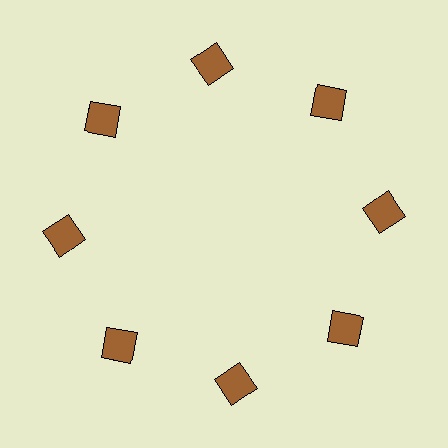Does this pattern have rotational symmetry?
Yes, this pattern has 8-fold rotational symmetry. It looks the same after rotating 45 degrees around the center.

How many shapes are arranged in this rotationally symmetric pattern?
There are 8 shapes, arranged in 8 groups of 1.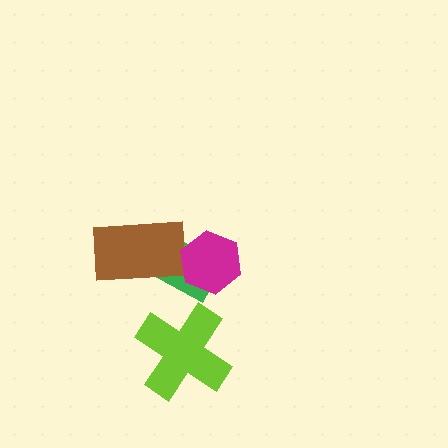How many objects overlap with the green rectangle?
2 objects overlap with the green rectangle.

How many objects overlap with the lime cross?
0 objects overlap with the lime cross.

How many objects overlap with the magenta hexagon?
1 object overlaps with the magenta hexagon.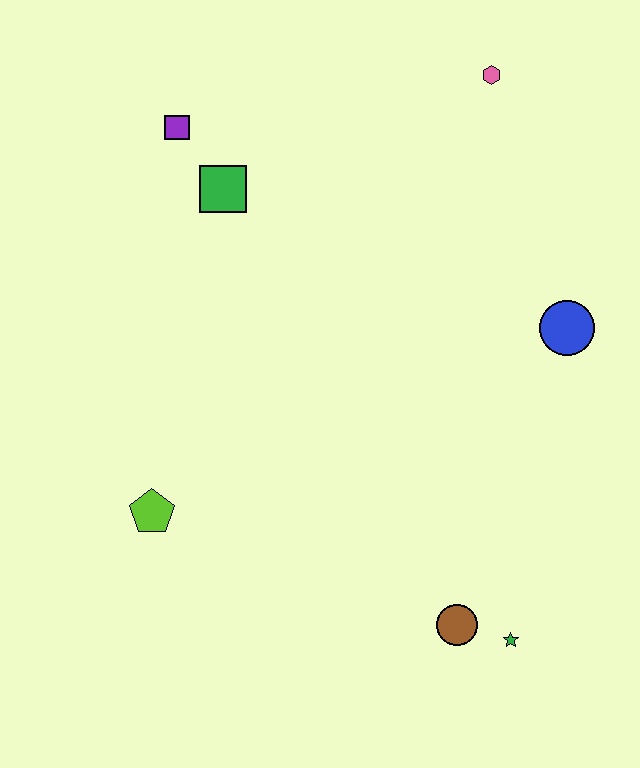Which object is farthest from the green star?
The purple square is farthest from the green star.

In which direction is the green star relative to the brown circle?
The green star is to the right of the brown circle.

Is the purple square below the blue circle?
No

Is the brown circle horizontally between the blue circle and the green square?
Yes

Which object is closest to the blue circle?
The pink hexagon is closest to the blue circle.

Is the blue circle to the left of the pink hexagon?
No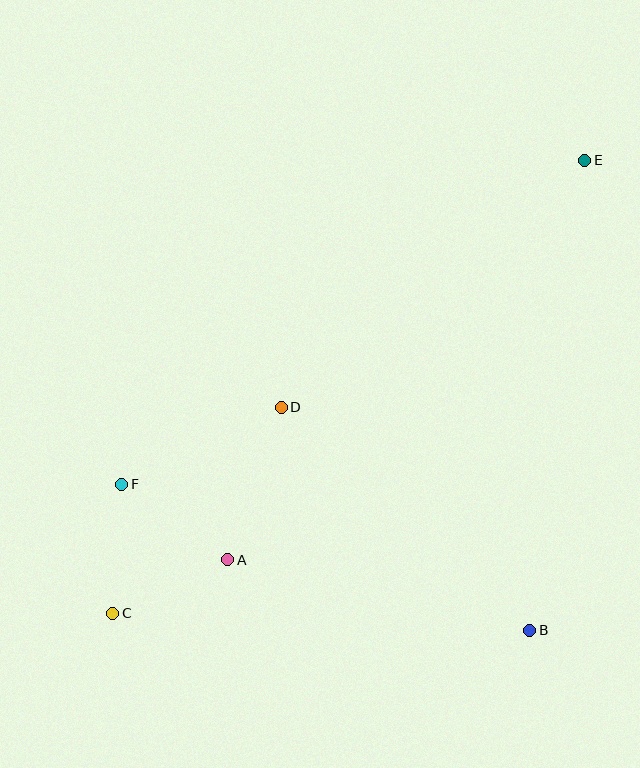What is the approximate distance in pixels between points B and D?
The distance between B and D is approximately 334 pixels.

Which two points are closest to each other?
Points A and C are closest to each other.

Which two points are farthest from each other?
Points C and E are farthest from each other.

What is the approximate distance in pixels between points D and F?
The distance between D and F is approximately 177 pixels.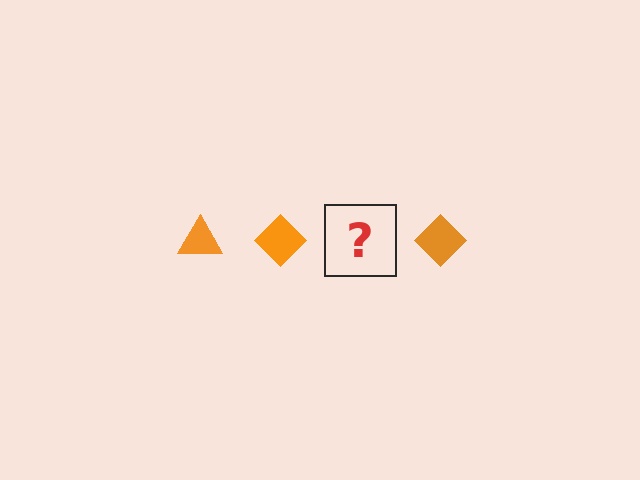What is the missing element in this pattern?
The missing element is an orange triangle.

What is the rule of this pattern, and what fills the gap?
The rule is that the pattern cycles through triangle, diamond shapes in orange. The gap should be filled with an orange triangle.